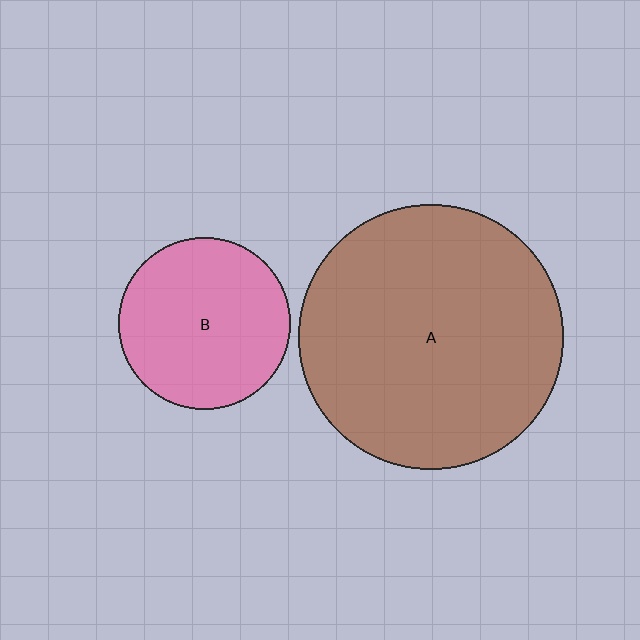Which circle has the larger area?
Circle A (brown).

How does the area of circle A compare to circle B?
Approximately 2.4 times.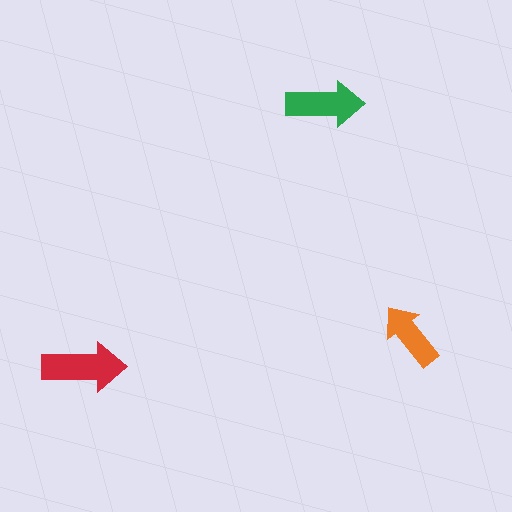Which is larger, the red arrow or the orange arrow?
The red one.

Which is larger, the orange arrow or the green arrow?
The green one.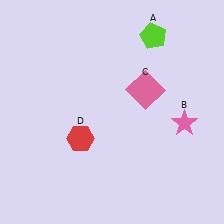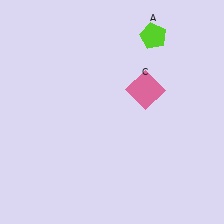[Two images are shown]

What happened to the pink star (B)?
The pink star (B) was removed in Image 2. It was in the bottom-right area of Image 1.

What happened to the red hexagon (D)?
The red hexagon (D) was removed in Image 2. It was in the bottom-left area of Image 1.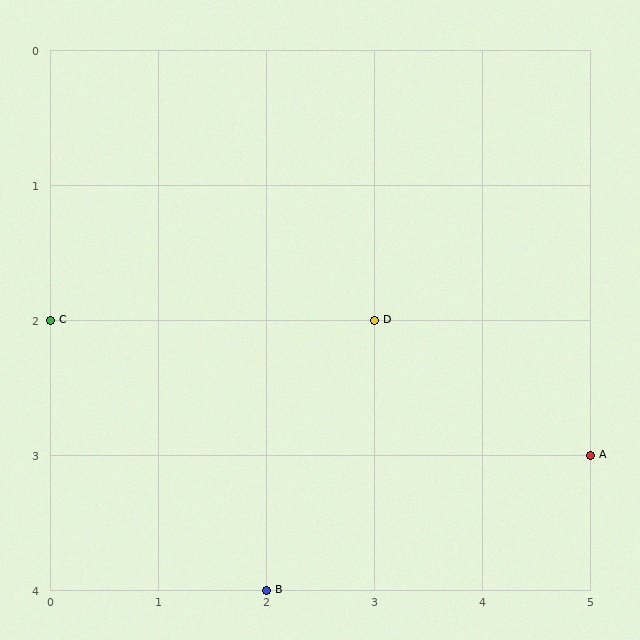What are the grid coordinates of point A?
Point A is at grid coordinates (5, 3).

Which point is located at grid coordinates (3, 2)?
Point D is at (3, 2).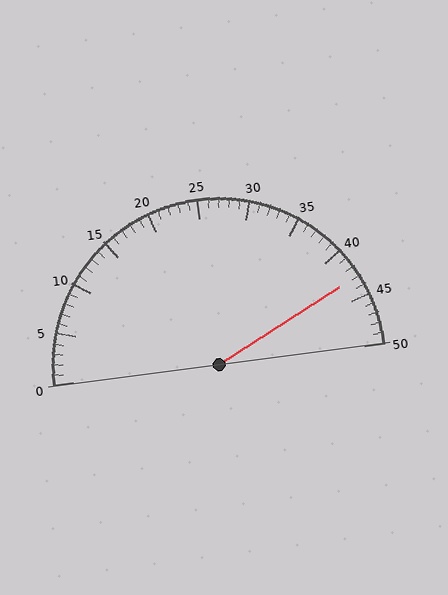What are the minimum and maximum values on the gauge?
The gauge ranges from 0 to 50.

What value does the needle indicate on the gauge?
The needle indicates approximately 43.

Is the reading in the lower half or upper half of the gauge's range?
The reading is in the upper half of the range (0 to 50).